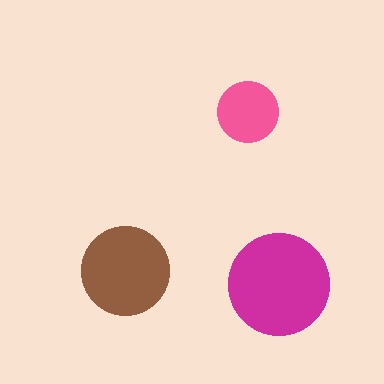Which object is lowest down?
The magenta circle is bottommost.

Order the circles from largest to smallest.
the magenta one, the brown one, the pink one.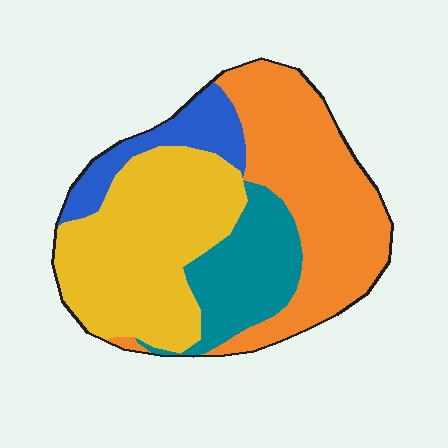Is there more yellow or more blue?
Yellow.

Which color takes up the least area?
Blue, at roughly 10%.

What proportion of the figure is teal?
Teal takes up about one sixth (1/6) of the figure.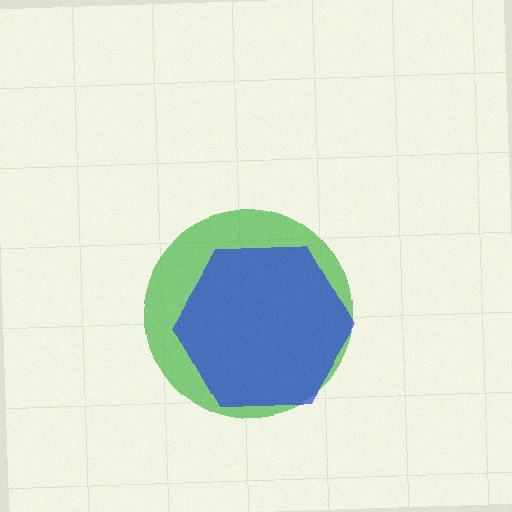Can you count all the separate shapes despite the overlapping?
Yes, there are 2 separate shapes.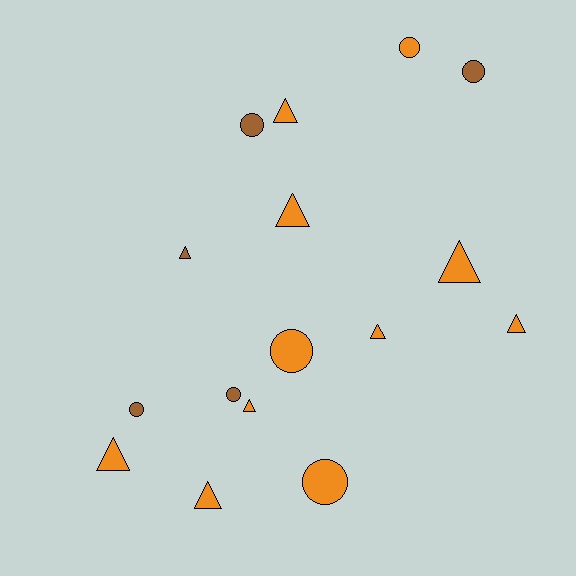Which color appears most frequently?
Orange, with 11 objects.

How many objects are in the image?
There are 16 objects.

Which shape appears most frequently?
Triangle, with 9 objects.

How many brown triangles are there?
There is 1 brown triangle.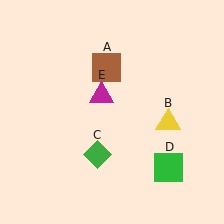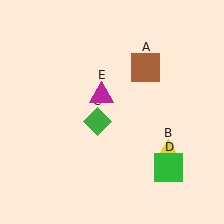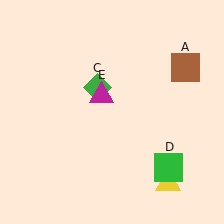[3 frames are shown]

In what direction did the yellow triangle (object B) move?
The yellow triangle (object B) moved down.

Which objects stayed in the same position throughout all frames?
Green square (object D) and magenta triangle (object E) remained stationary.